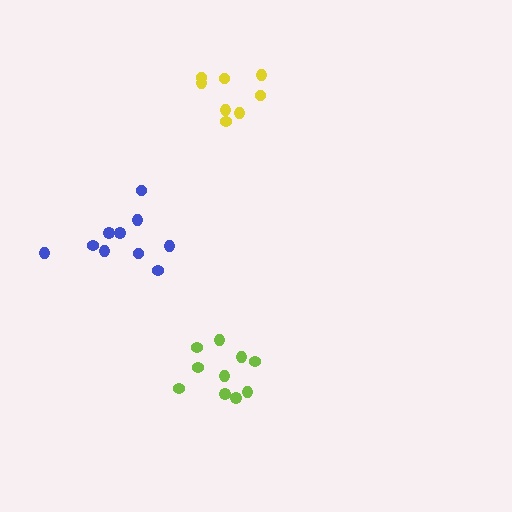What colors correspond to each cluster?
The clusters are colored: yellow, lime, blue.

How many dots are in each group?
Group 1: 8 dots, Group 2: 10 dots, Group 3: 10 dots (28 total).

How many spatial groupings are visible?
There are 3 spatial groupings.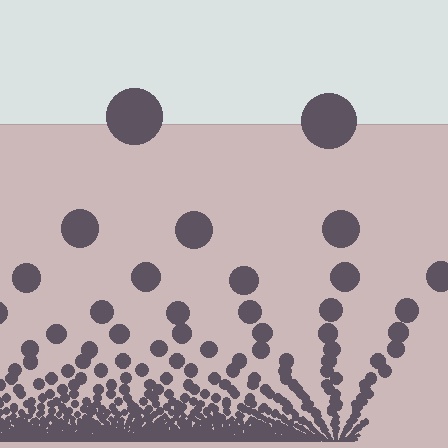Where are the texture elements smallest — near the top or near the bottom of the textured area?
Near the bottom.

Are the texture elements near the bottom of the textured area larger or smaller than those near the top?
Smaller. The gradient is inverted — elements near the bottom are smaller and denser.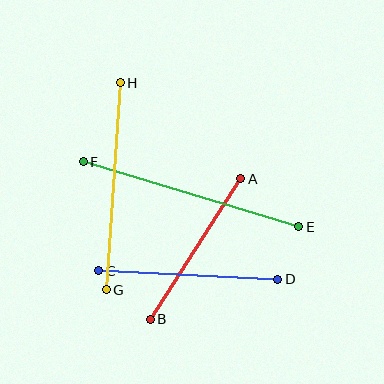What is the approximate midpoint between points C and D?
The midpoint is at approximately (188, 275) pixels.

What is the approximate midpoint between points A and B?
The midpoint is at approximately (195, 249) pixels.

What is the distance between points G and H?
The distance is approximately 208 pixels.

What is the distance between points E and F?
The distance is approximately 225 pixels.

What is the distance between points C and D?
The distance is approximately 179 pixels.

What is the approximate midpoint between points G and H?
The midpoint is at approximately (113, 186) pixels.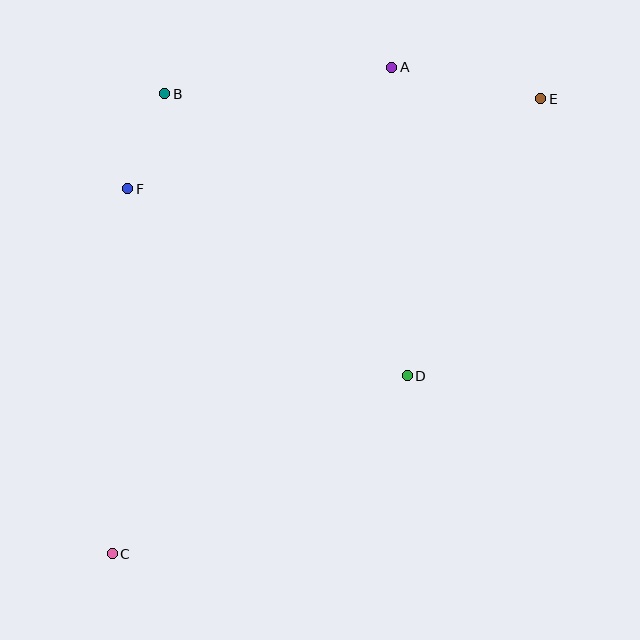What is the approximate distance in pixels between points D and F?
The distance between D and F is approximately 337 pixels.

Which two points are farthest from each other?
Points C and E are farthest from each other.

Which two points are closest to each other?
Points B and F are closest to each other.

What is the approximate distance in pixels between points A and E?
The distance between A and E is approximately 152 pixels.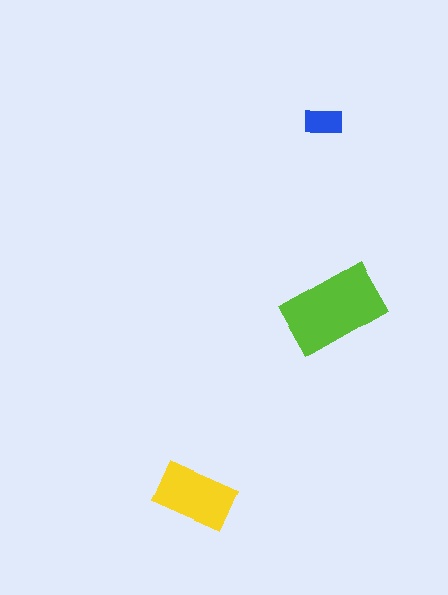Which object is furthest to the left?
The yellow rectangle is leftmost.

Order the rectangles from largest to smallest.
the lime one, the yellow one, the blue one.